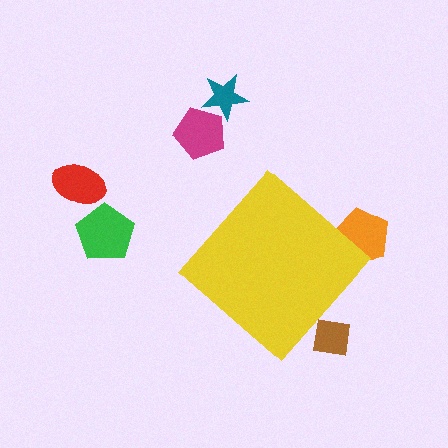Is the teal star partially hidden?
No, the teal star is fully visible.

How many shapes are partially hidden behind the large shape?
2 shapes are partially hidden.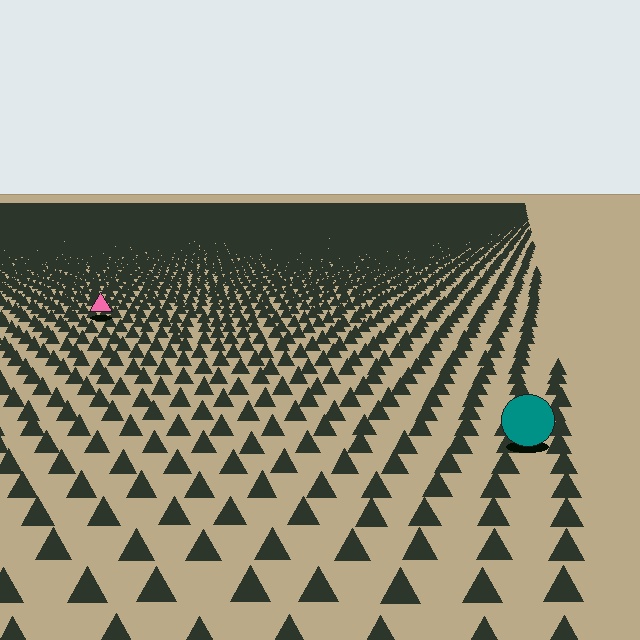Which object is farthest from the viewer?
The pink triangle is farthest from the viewer. It appears smaller and the ground texture around it is denser.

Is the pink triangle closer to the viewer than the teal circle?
No. The teal circle is closer — you can tell from the texture gradient: the ground texture is coarser near it.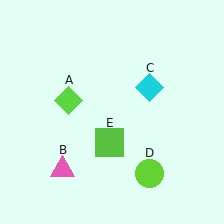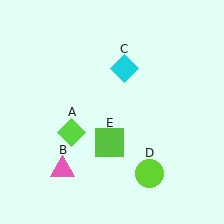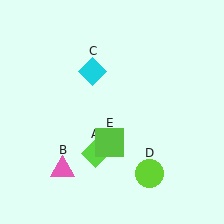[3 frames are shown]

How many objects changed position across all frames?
2 objects changed position: lime diamond (object A), cyan diamond (object C).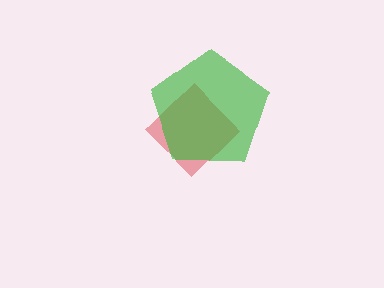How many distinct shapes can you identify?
There are 2 distinct shapes: a red diamond, a green pentagon.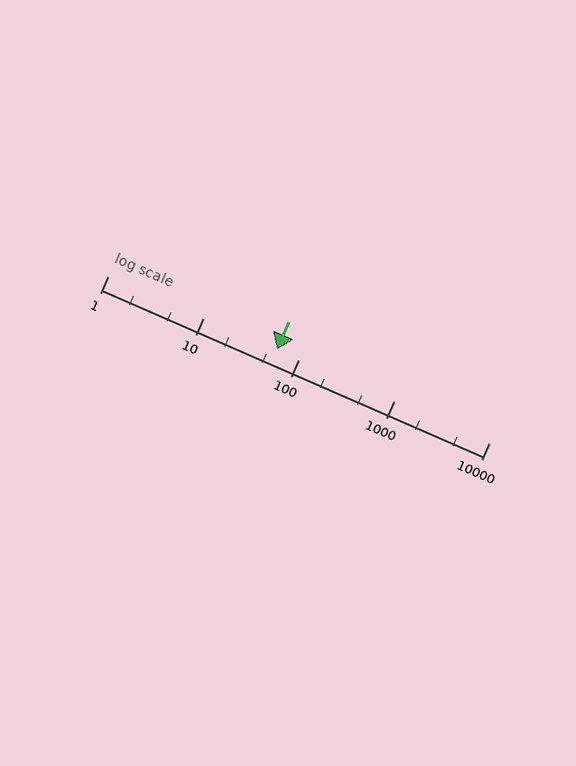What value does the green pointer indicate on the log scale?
The pointer indicates approximately 59.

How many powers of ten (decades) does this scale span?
The scale spans 4 decades, from 1 to 10000.